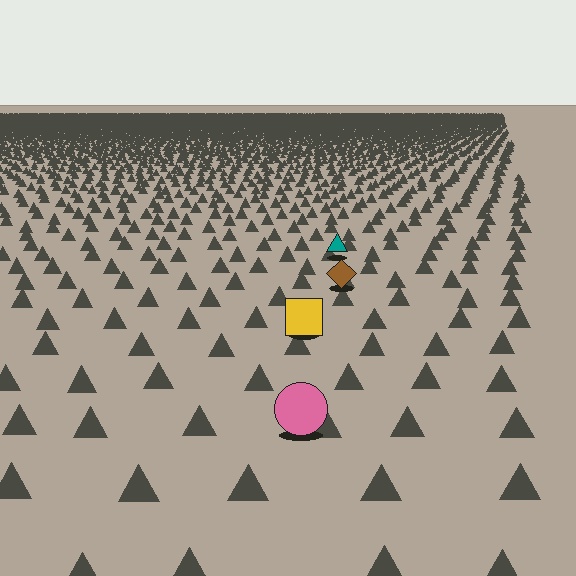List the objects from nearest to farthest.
From nearest to farthest: the pink circle, the yellow square, the brown diamond, the teal triangle.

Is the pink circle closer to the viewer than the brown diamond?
Yes. The pink circle is closer — you can tell from the texture gradient: the ground texture is coarser near it.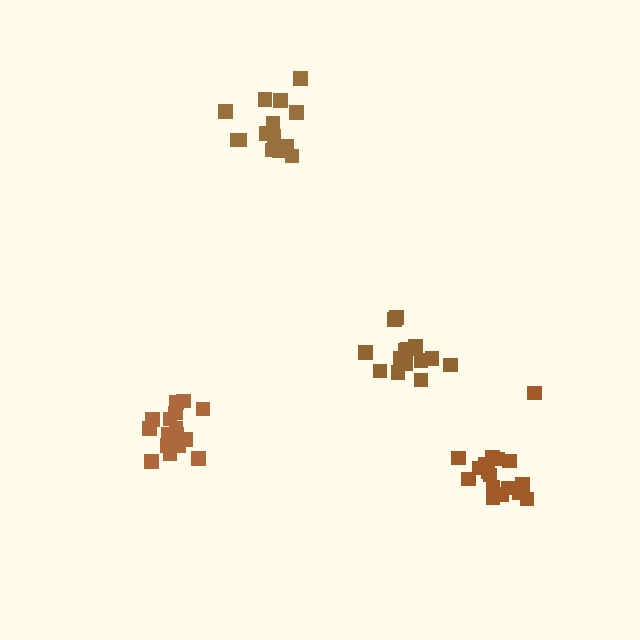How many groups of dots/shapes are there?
There are 4 groups.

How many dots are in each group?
Group 1: 14 dots, Group 2: 14 dots, Group 3: 17 dots, Group 4: 17 dots (62 total).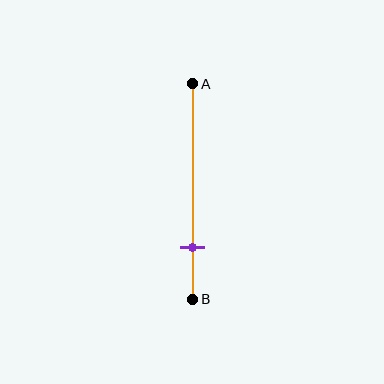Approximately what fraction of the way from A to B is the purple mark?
The purple mark is approximately 75% of the way from A to B.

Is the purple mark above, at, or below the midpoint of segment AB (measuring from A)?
The purple mark is below the midpoint of segment AB.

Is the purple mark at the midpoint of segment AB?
No, the mark is at about 75% from A, not at the 50% midpoint.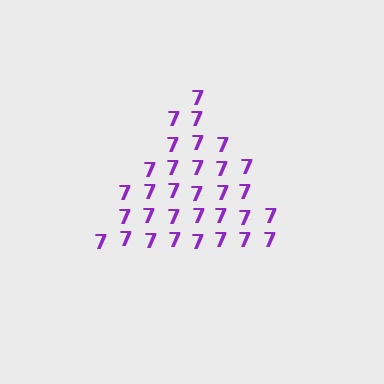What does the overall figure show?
The overall figure shows a triangle.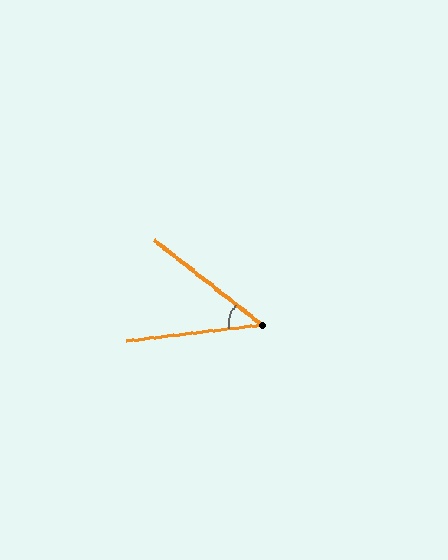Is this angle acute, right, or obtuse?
It is acute.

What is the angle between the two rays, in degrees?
Approximately 45 degrees.